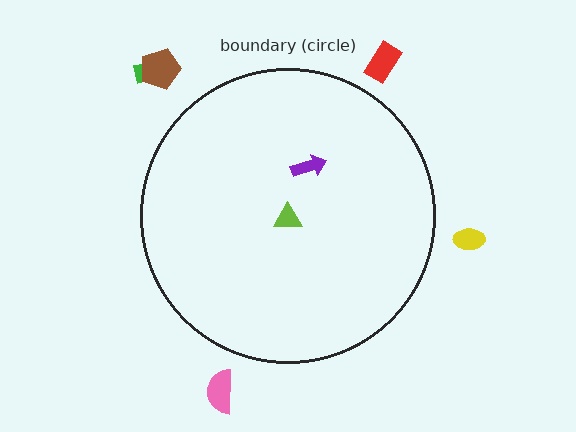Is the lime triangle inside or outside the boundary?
Inside.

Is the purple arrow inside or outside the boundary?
Inside.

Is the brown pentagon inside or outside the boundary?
Outside.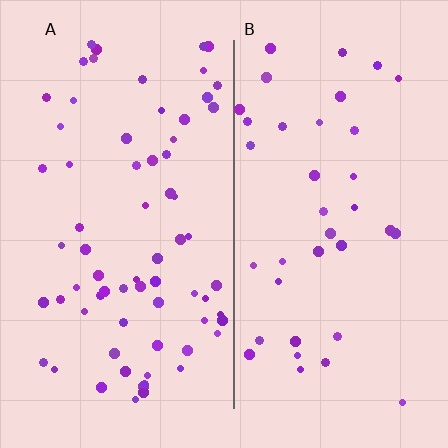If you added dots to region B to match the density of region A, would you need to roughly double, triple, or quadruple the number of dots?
Approximately double.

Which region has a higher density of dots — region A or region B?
A (the left).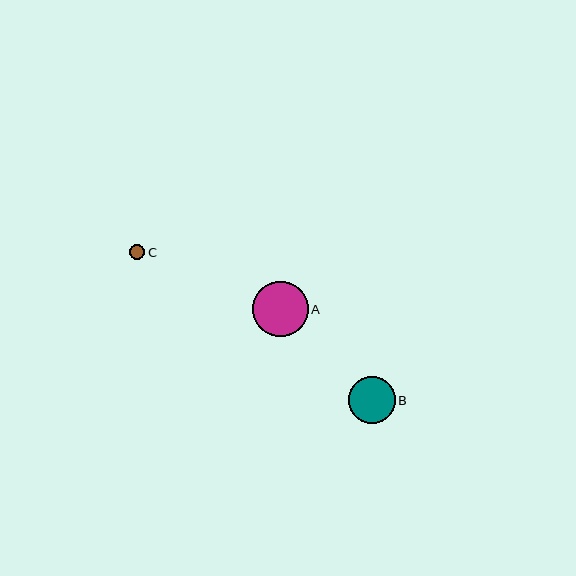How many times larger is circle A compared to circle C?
Circle A is approximately 3.7 times the size of circle C.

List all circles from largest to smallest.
From largest to smallest: A, B, C.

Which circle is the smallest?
Circle C is the smallest with a size of approximately 15 pixels.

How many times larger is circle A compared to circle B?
Circle A is approximately 1.2 times the size of circle B.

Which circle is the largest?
Circle A is the largest with a size of approximately 56 pixels.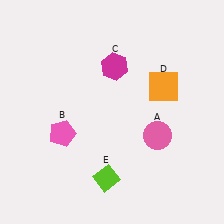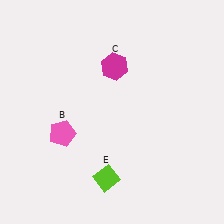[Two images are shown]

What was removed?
The pink circle (A), the orange square (D) were removed in Image 2.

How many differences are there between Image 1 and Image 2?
There are 2 differences between the two images.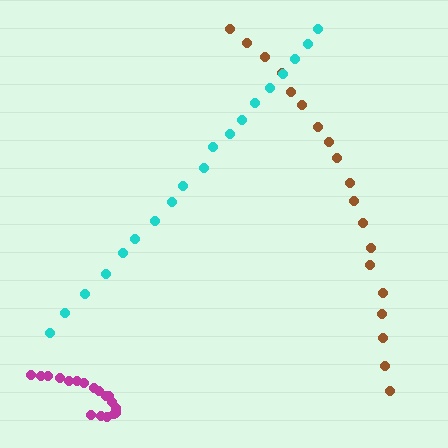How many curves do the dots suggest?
There are 3 distinct paths.